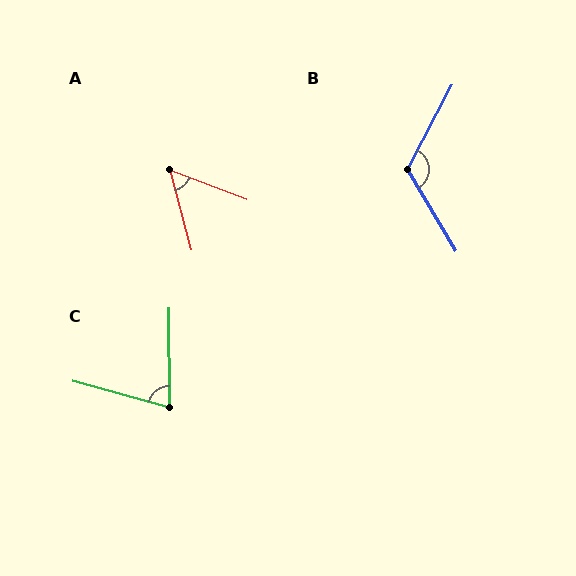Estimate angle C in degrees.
Approximately 74 degrees.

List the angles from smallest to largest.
A (54°), C (74°), B (121°).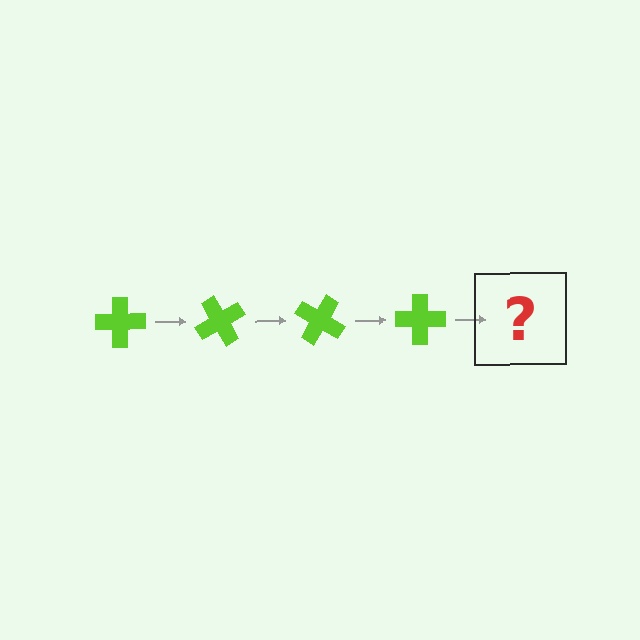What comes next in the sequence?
The next element should be a lime cross rotated 240 degrees.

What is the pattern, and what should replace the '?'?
The pattern is that the cross rotates 60 degrees each step. The '?' should be a lime cross rotated 240 degrees.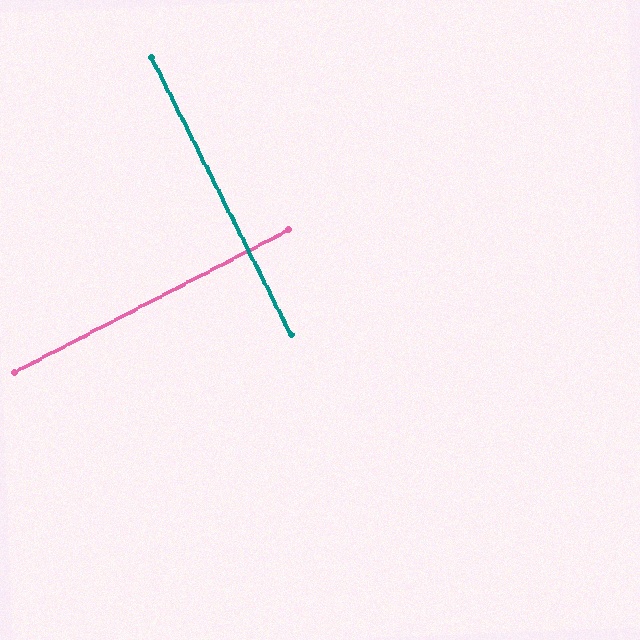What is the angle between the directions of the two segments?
Approximately 89 degrees.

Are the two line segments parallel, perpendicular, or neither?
Perpendicular — they meet at approximately 89°.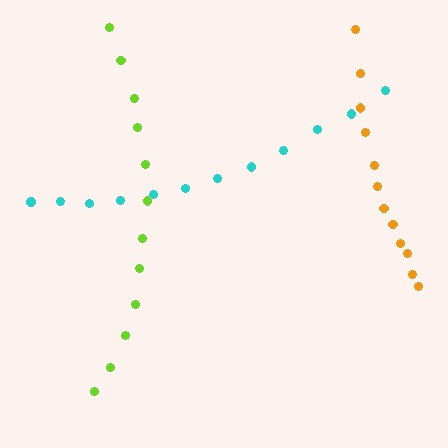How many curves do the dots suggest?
There are 3 distinct paths.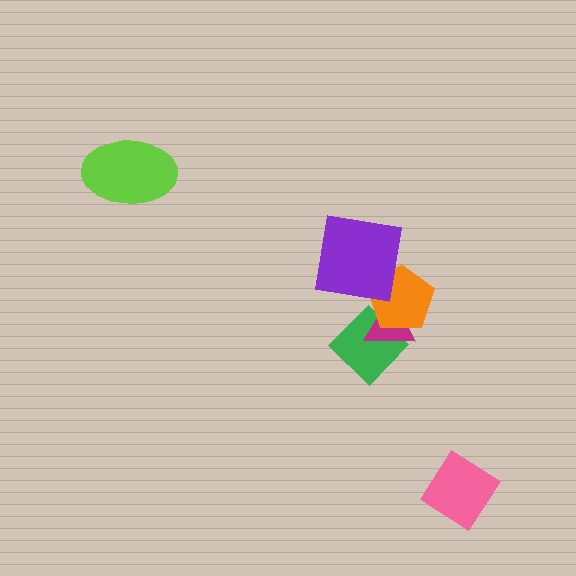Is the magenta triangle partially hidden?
Yes, it is partially covered by another shape.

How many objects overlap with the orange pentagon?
3 objects overlap with the orange pentagon.